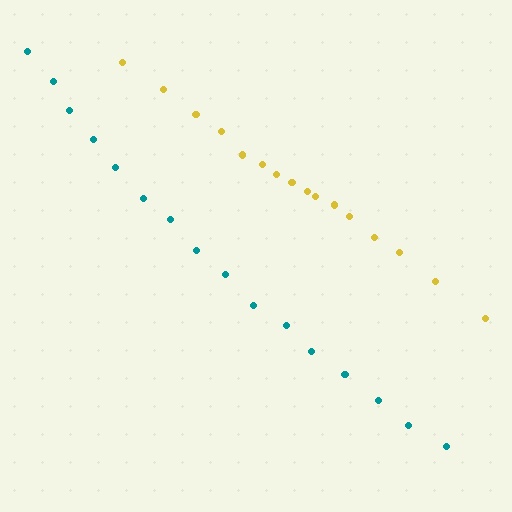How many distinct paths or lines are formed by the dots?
There are 2 distinct paths.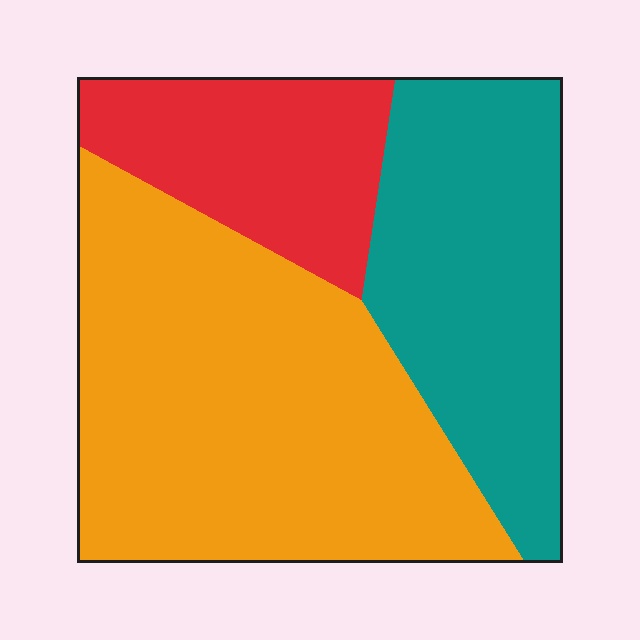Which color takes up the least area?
Red, at roughly 20%.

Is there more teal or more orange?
Orange.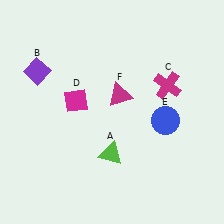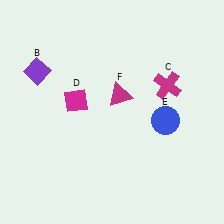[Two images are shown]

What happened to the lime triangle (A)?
The lime triangle (A) was removed in Image 2. It was in the bottom-left area of Image 1.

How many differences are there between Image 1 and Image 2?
There is 1 difference between the two images.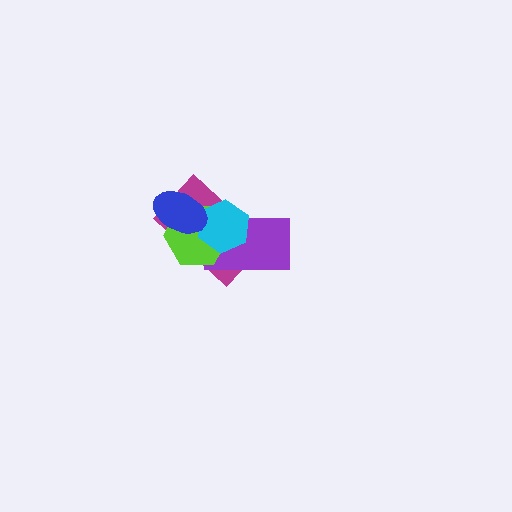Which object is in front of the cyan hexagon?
The blue ellipse is in front of the cyan hexagon.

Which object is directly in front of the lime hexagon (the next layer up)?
The cyan hexagon is directly in front of the lime hexagon.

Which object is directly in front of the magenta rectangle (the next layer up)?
The purple rectangle is directly in front of the magenta rectangle.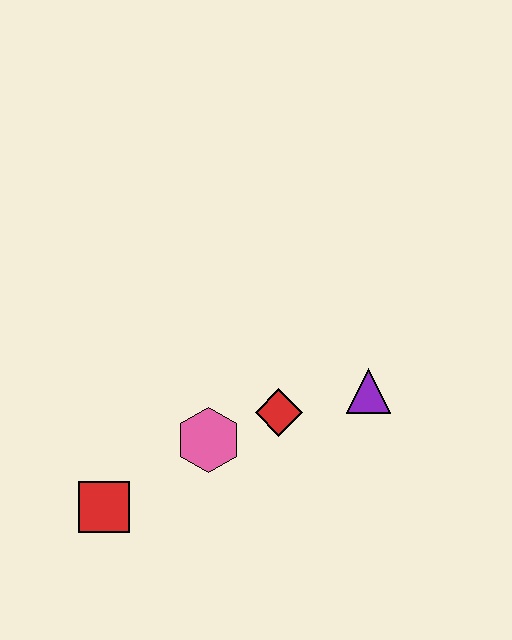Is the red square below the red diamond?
Yes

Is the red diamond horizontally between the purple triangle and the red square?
Yes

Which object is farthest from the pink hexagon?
The purple triangle is farthest from the pink hexagon.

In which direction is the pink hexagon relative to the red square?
The pink hexagon is to the right of the red square.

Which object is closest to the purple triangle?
The red diamond is closest to the purple triangle.